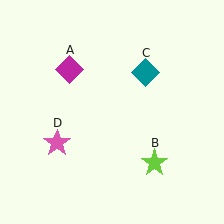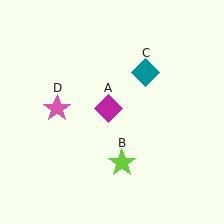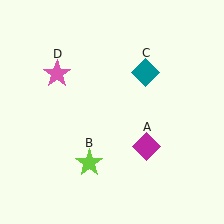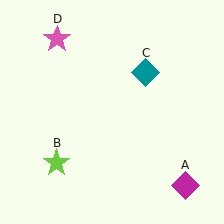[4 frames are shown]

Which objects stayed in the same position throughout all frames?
Teal diamond (object C) remained stationary.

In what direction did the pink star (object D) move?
The pink star (object D) moved up.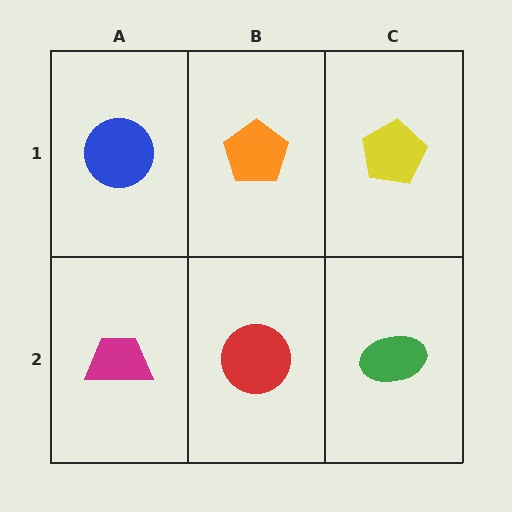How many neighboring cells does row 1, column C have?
2.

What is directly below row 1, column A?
A magenta trapezoid.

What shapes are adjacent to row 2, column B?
An orange pentagon (row 1, column B), a magenta trapezoid (row 2, column A), a green ellipse (row 2, column C).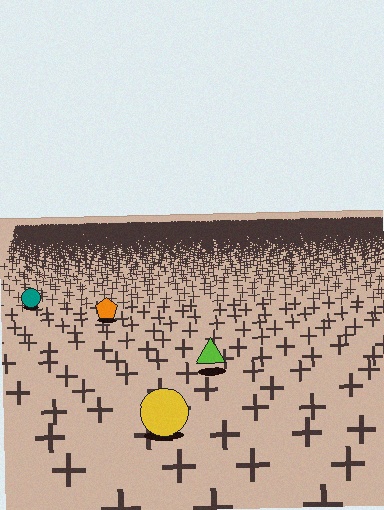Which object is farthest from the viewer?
The teal circle is farthest from the viewer. It appears smaller and the ground texture around it is denser.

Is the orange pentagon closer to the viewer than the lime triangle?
No. The lime triangle is closer — you can tell from the texture gradient: the ground texture is coarser near it.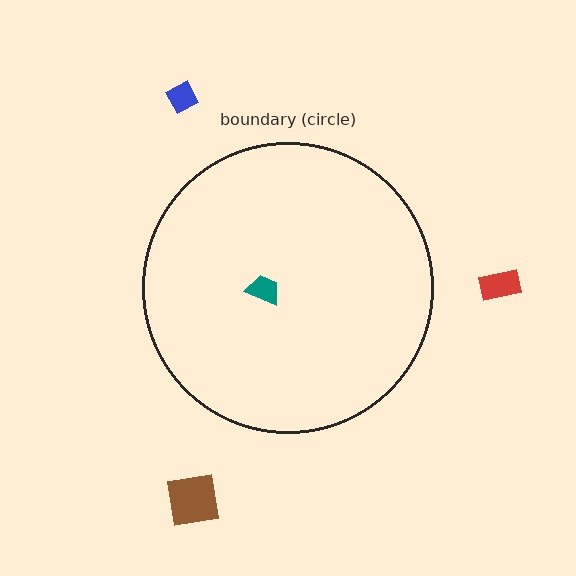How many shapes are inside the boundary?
1 inside, 3 outside.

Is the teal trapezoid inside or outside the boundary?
Inside.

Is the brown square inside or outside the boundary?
Outside.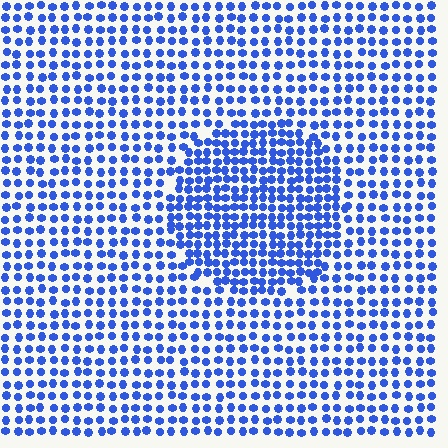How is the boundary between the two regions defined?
The boundary is defined by a change in element density (approximately 1.6x ratio). All elements are the same color, size, and shape.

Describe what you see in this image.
The image contains small blue elements arranged at two different densities. A circle-shaped region is visible where the elements are more densely packed than the surrounding area.